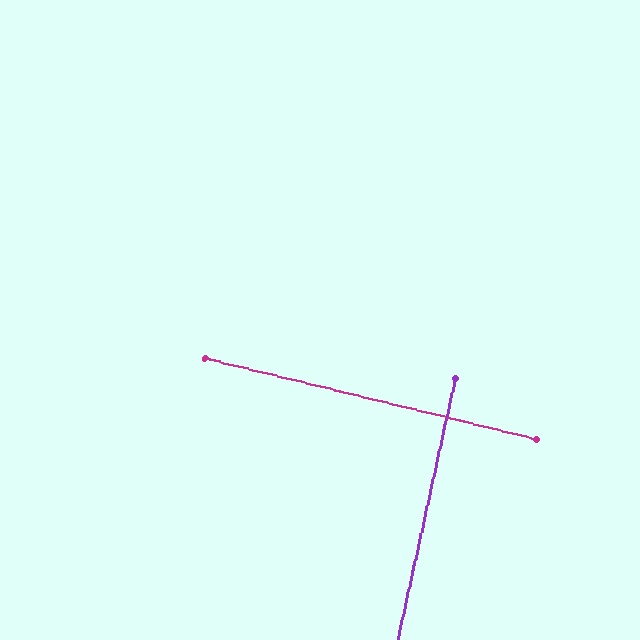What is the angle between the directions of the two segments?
Approximately 89 degrees.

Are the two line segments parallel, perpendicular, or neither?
Perpendicular — they meet at approximately 89°.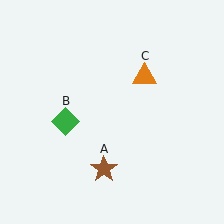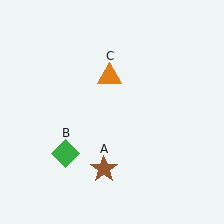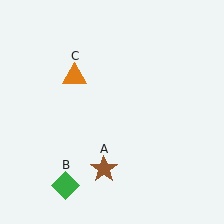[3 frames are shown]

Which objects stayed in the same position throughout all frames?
Brown star (object A) remained stationary.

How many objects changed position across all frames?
2 objects changed position: green diamond (object B), orange triangle (object C).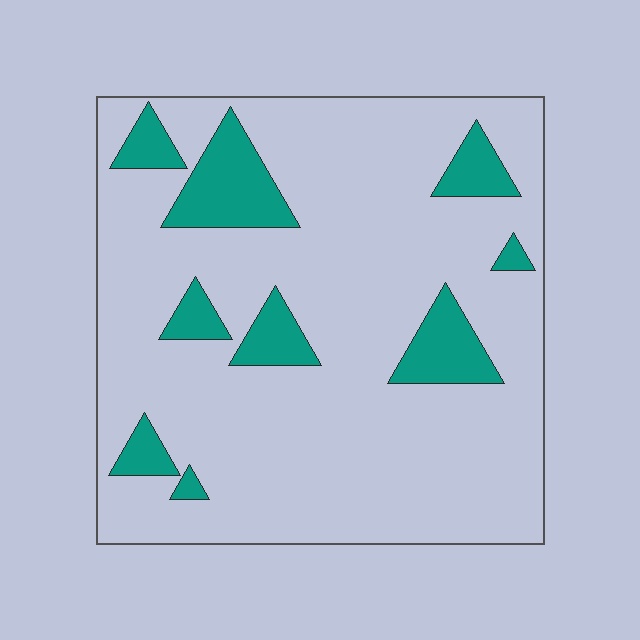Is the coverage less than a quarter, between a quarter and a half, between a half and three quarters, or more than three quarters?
Less than a quarter.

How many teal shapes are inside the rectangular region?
9.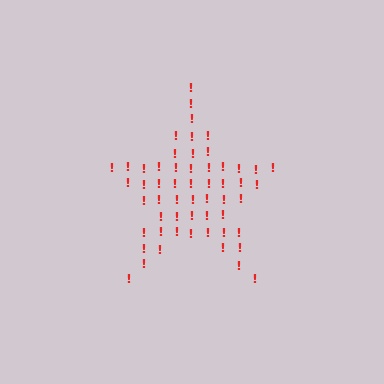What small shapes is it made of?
It is made of small exclamation marks.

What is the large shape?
The large shape is a star.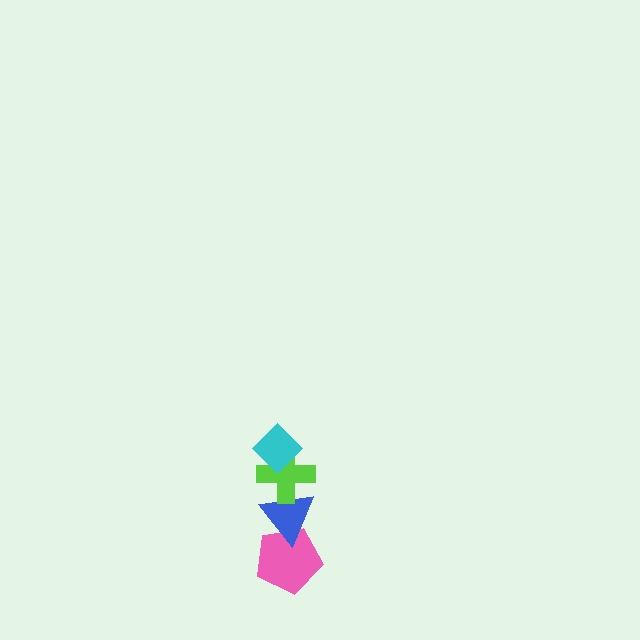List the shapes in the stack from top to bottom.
From top to bottom: the cyan diamond, the lime cross, the blue triangle, the pink pentagon.